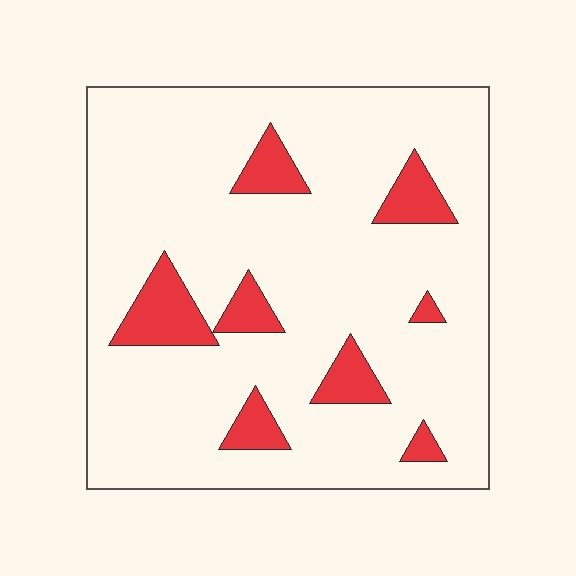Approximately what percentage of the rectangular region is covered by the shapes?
Approximately 15%.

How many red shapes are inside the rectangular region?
8.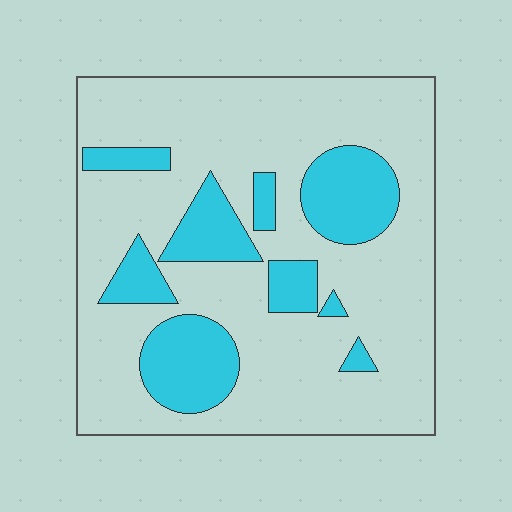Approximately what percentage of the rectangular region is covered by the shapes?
Approximately 25%.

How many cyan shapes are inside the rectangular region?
9.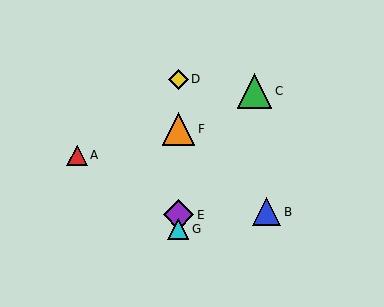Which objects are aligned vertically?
Objects D, E, F, G are aligned vertically.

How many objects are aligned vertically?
4 objects (D, E, F, G) are aligned vertically.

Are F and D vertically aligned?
Yes, both are at x≈178.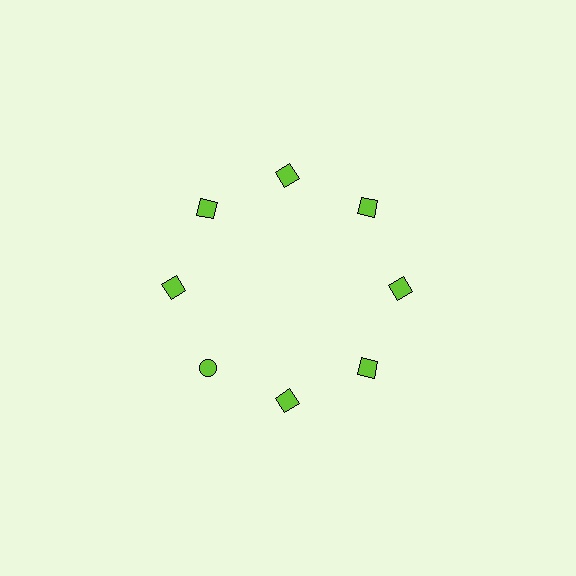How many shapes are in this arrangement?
There are 8 shapes arranged in a ring pattern.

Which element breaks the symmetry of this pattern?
The lime circle at roughly the 8 o'clock position breaks the symmetry. All other shapes are lime squares.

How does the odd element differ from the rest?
It has a different shape: circle instead of square.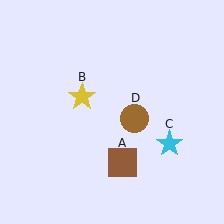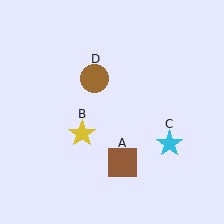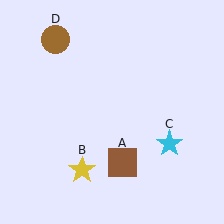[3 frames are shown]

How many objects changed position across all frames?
2 objects changed position: yellow star (object B), brown circle (object D).